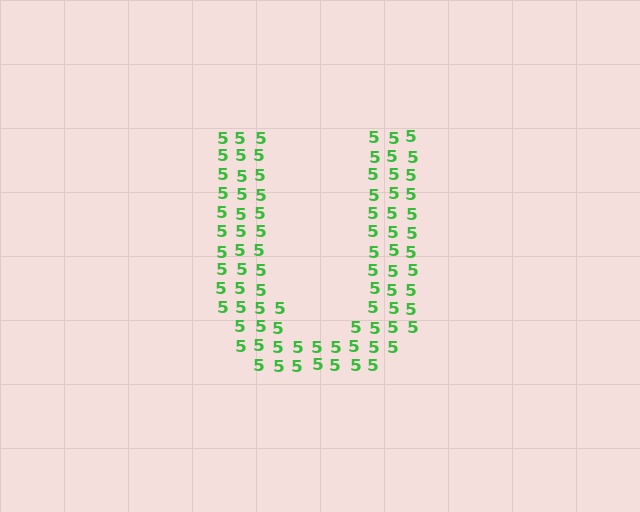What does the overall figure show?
The overall figure shows the letter U.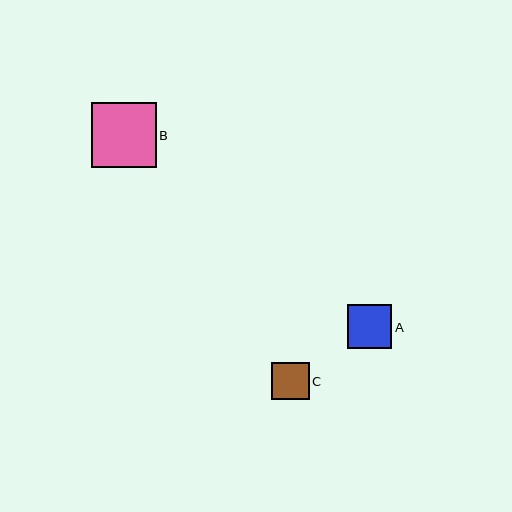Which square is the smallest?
Square C is the smallest with a size of approximately 38 pixels.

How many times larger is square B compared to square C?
Square B is approximately 1.7 times the size of square C.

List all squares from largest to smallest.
From largest to smallest: B, A, C.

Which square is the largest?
Square B is the largest with a size of approximately 65 pixels.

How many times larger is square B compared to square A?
Square B is approximately 1.5 times the size of square A.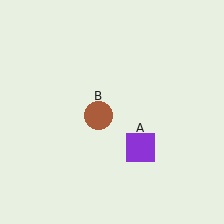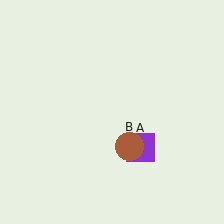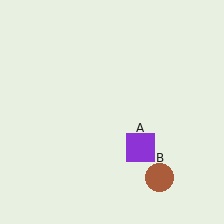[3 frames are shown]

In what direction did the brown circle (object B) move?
The brown circle (object B) moved down and to the right.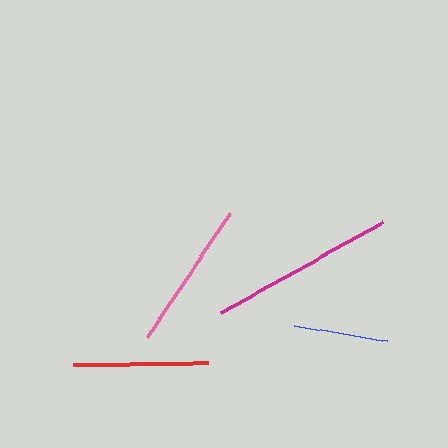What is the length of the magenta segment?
The magenta segment is approximately 185 pixels long.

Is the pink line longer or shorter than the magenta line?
The magenta line is longer than the pink line.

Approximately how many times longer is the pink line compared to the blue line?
The pink line is approximately 1.6 times the length of the blue line.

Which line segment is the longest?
The magenta line is the longest at approximately 185 pixels.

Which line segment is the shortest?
The blue line is the shortest at approximately 95 pixels.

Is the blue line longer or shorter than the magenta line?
The magenta line is longer than the blue line.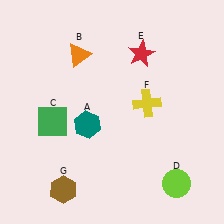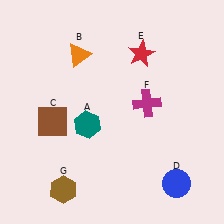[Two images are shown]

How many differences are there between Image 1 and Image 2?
There are 3 differences between the two images.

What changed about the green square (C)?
In Image 1, C is green. In Image 2, it changed to brown.